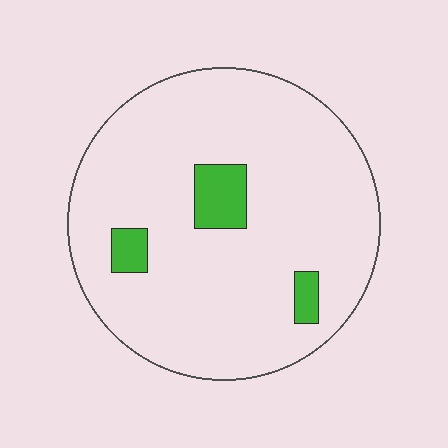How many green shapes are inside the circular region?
3.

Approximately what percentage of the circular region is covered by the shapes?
Approximately 10%.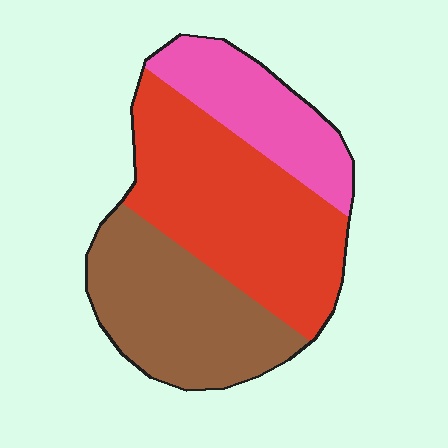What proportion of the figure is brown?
Brown covers roughly 35% of the figure.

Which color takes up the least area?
Pink, at roughly 20%.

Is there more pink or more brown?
Brown.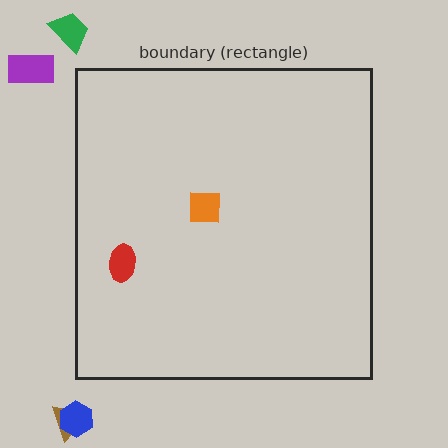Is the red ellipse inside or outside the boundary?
Inside.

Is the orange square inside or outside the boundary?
Inside.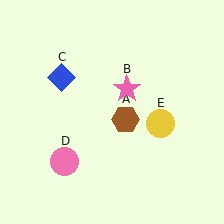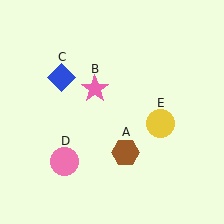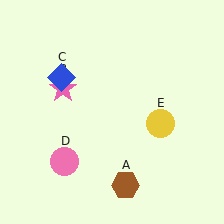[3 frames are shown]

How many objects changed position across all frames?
2 objects changed position: brown hexagon (object A), pink star (object B).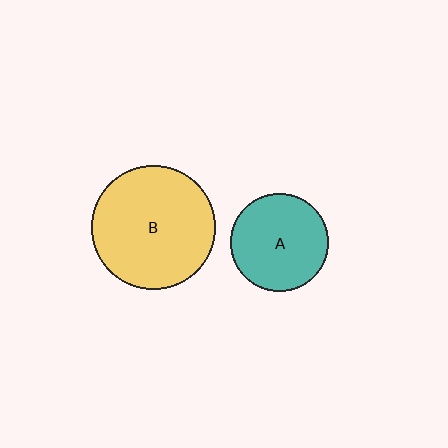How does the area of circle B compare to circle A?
Approximately 1.6 times.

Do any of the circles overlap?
No, none of the circles overlap.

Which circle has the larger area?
Circle B (yellow).